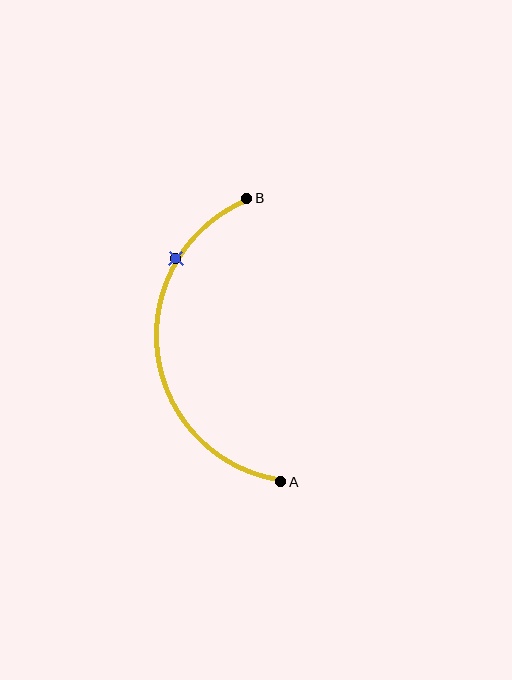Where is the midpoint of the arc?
The arc midpoint is the point on the curve farthest from the straight line joining A and B. It sits to the left of that line.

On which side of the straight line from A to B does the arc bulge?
The arc bulges to the left of the straight line connecting A and B.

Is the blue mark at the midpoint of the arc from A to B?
No. The blue mark lies on the arc but is closer to endpoint B. The arc midpoint would be at the point on the curve equidistant along the arc from both A and B.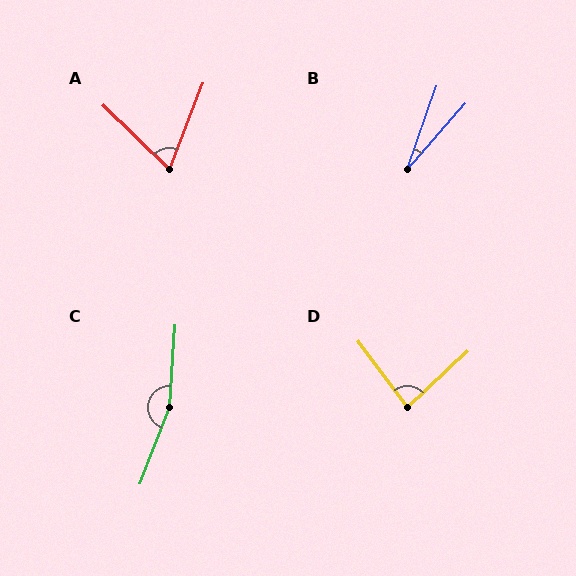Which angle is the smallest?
B, at approximately 21 degrees.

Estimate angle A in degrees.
Approximately 67 degrees.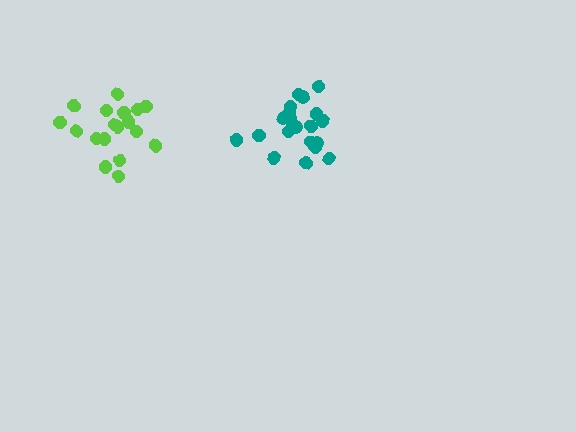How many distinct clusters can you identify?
There are 2 distinct clusters.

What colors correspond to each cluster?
The clusters are colored: lime, teal.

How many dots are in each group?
Group 1: 18 dots, Group 2: 20 dots (38 total).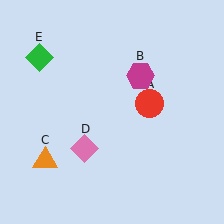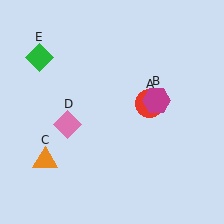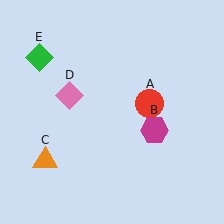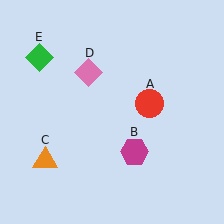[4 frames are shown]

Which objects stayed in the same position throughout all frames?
Red circle (object A) and orange triangle (object C) and green diamond (object E) remained stationary.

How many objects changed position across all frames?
2 objects changed position: magenta hexagon (object B), pink diamond (object D).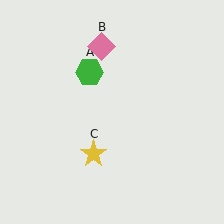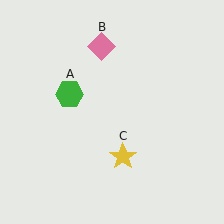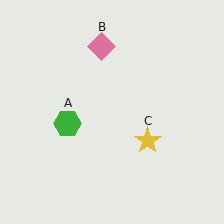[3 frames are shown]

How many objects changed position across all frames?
2 objects changed position: green hexagon (object A), yellow star (object C).